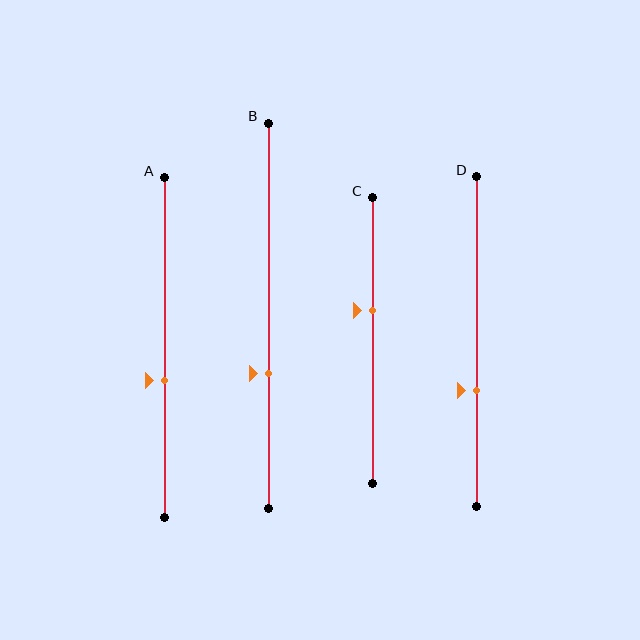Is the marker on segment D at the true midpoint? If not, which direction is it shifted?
No, the marker on segment D is shifted downward by about 15% of the segment length.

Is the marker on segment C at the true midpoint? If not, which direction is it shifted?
No, the marker on segment C is shifted upward by about 11% of the segment length.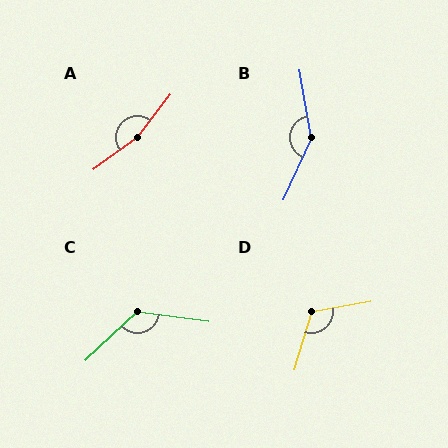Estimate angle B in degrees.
Approximately 145 degrees.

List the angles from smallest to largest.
D (117°), C (129°), B (145°), A (163°).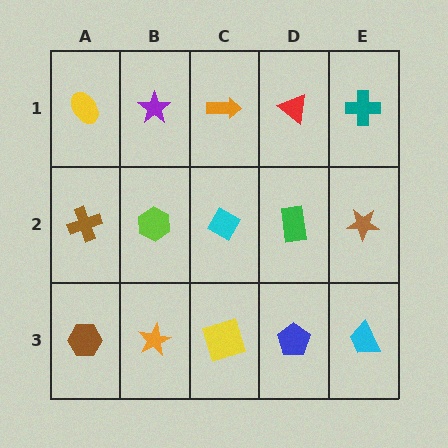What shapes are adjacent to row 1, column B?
A lime hexagon (row 2, column B), a yellow ellipse (row 1, column A), an orange arrow (row 1, column C).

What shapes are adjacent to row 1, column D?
A green rectangle (row 2, column D), an orange arrow (row 1, column C), a teal cross (row 1, column E).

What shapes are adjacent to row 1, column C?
A cyan diamond (row 2, column C), a purple star (row 1, column B), a red triangle (row 1, column D).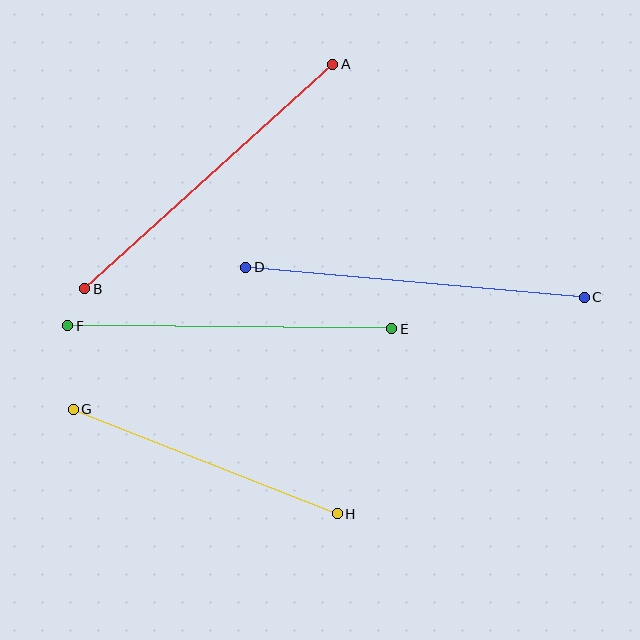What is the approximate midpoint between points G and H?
The midpoint is at approximately (205, 462) pixels.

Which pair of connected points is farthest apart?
Points C and D are farthest apart.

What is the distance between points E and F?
The distance is approximately 324 pixels.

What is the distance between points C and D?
The distance is approximately 340 pixels.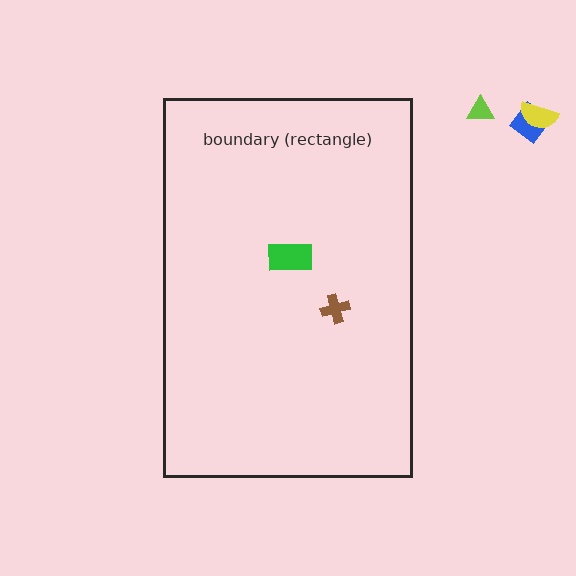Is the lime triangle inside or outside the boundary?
Outside.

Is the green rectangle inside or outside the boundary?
Inside.